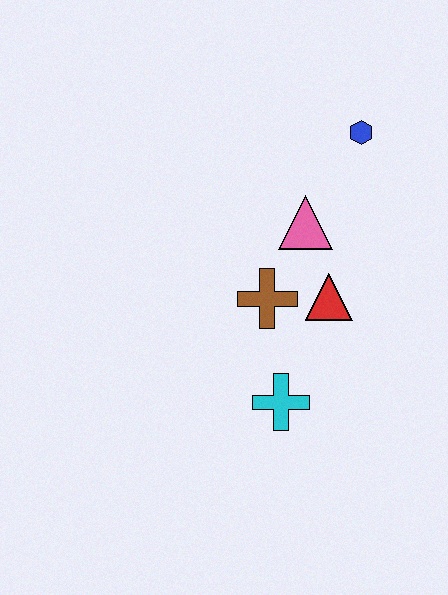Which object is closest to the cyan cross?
The brown cross is closest to the cyan cross.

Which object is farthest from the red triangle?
The blue hexagon is farthest from the red triangle.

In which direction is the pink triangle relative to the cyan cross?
The pink triangle is above the cyan cross.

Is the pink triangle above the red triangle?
Yes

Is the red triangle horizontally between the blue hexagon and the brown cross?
Yes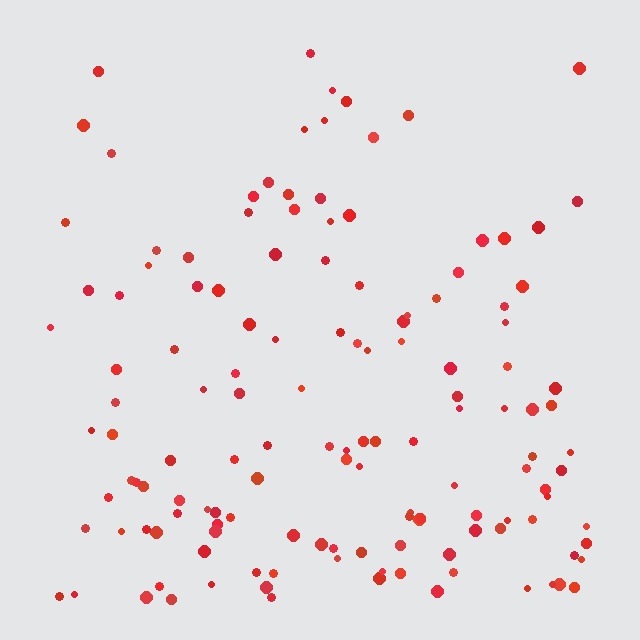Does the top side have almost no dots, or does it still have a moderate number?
Still a moderate number, just noticeably fewer than the bottom.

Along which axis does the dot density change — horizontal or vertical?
Vertical.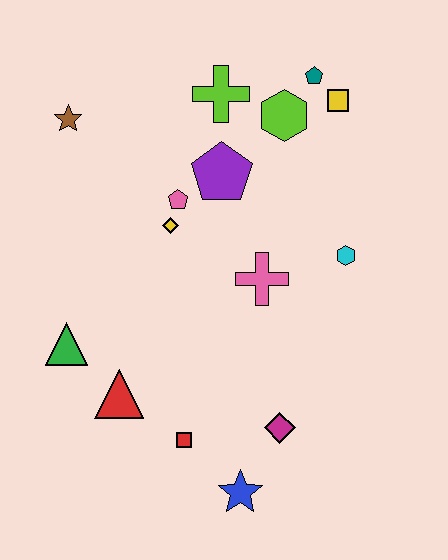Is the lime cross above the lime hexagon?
Yes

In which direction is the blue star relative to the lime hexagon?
The blue star is below the lime hexagon.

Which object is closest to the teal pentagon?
The yellow square is closest to the teal pentagon.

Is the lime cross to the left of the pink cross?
Yes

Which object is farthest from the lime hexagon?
The blue star is farthest from the lime hexagon.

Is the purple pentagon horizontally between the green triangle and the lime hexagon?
Yes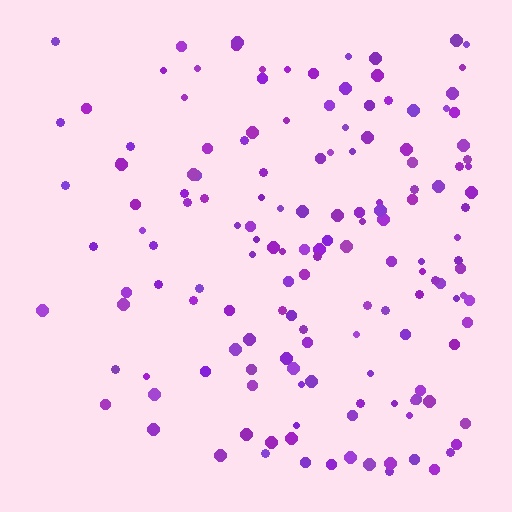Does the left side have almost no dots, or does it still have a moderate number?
Still a moderate number, just noticeably fewer than the right.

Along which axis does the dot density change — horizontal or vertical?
Horizontal.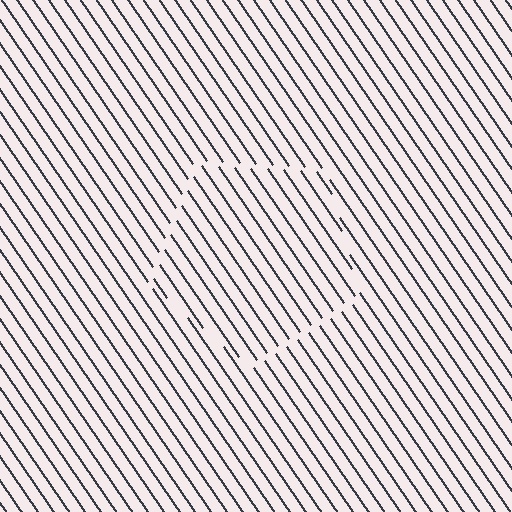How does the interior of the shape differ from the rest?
The interior of the shape contains the same grating, shifted by half a period — the contour is defined by the phase discontinuity where line-ends from the inner and outer gratings abut.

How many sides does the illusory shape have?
5 sides — the line-ends trace a pentagon.